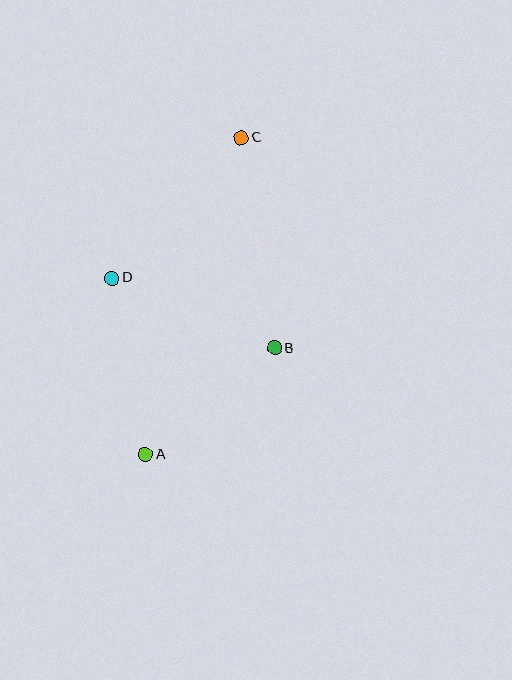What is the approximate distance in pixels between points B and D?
The distance between B and D is approximately 177 pixels.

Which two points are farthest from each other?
Points A and C are farthest from each other.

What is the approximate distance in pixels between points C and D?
The distance between C and D is approximately 191 pixels.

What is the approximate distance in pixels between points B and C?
The distance between B and C is approximately 213 pixels.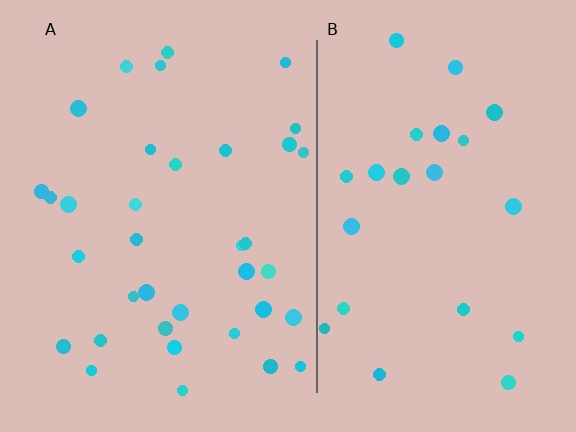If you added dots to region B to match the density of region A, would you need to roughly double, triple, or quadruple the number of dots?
Approximately double.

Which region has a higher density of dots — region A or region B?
A (the left).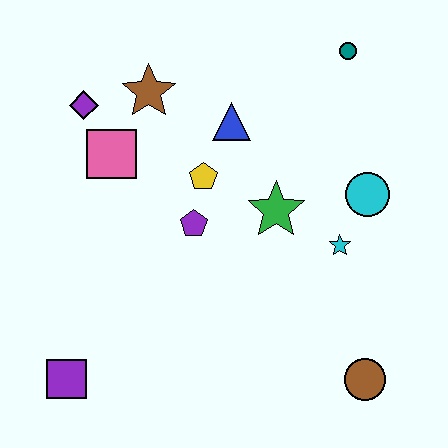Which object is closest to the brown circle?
The cyan star is closest to the brown circle.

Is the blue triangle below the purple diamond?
Yes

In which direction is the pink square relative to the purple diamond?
The pink square is below the purple diamond.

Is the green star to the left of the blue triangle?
No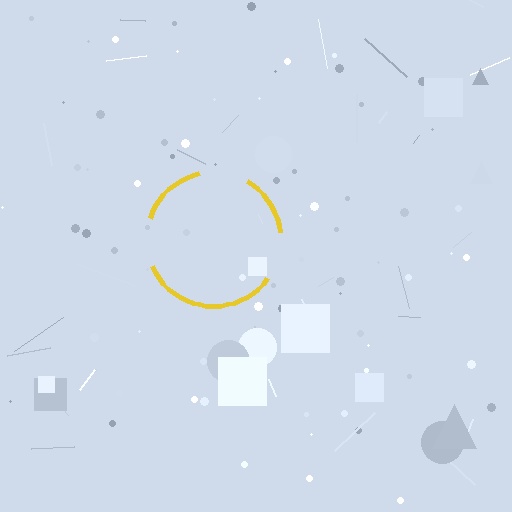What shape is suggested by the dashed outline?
The dashed outline suggests a circle.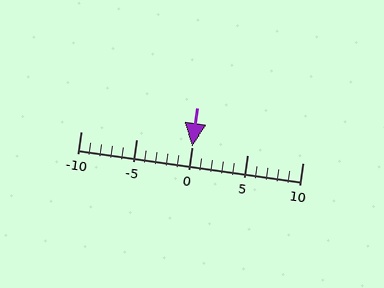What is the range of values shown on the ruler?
The ruler shows values from -10 to 10.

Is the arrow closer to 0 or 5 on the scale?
The arrow is closer to 0.